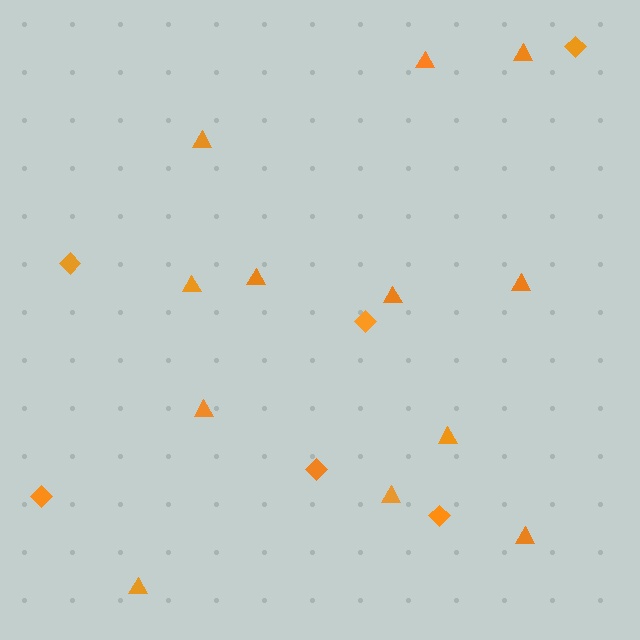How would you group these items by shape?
There are 2 groups: one group of triangles (12) and one group of diamonds (6).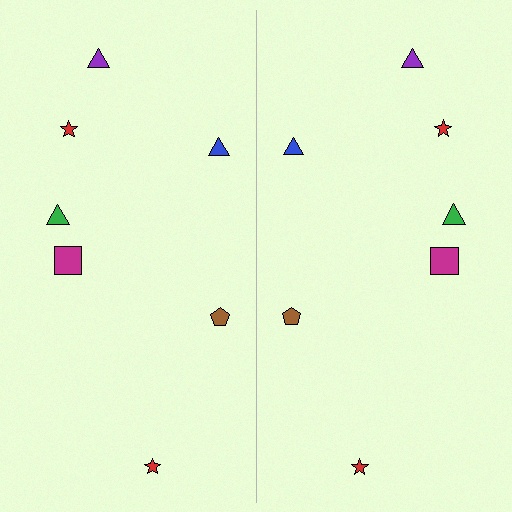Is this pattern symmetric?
Yes, this pattern has bilateral (reflection) symmetry.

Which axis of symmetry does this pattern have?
The pattern has a vertical axis of symmetry running through the center of the image.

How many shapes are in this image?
There are 14 shapes in this image.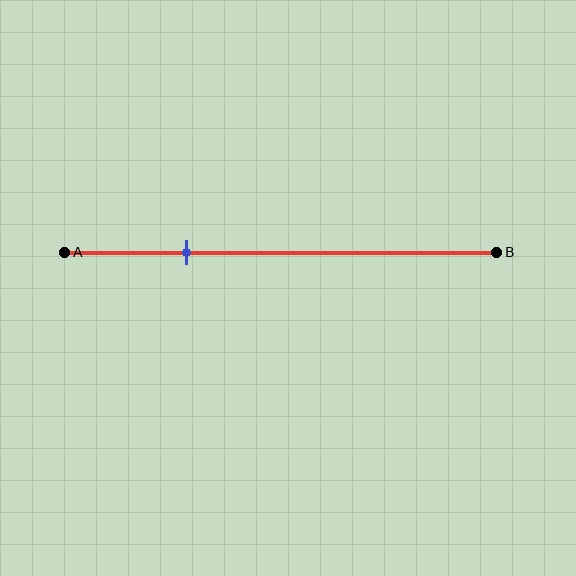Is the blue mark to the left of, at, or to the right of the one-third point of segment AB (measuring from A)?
The blue mark is to the left of the one-third point of segment AB.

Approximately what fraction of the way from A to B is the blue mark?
The blue mark is approximately 30% of the way from A to B.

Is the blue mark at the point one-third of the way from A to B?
No, the mark is at about 30% from A, not at the 33% one-third point.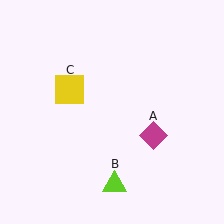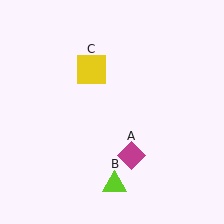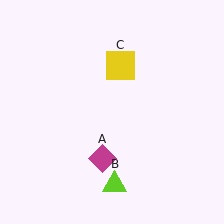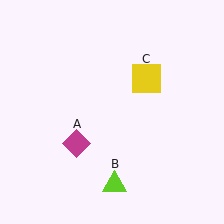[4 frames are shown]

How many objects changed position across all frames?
2 objects changed position: magenta diamond (object A), yellow square (object C).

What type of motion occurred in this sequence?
The magenta diamond (object A), yellow square (object C) rotated clockwise around the center of the scene.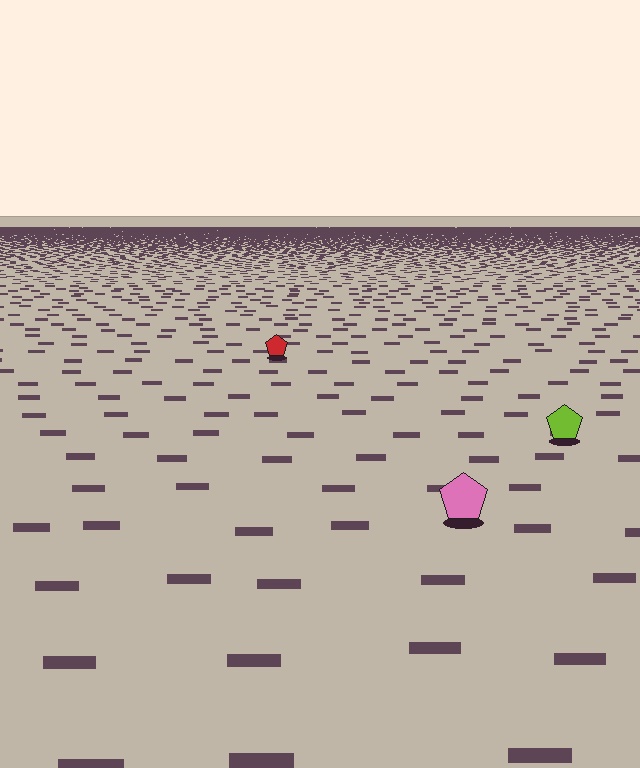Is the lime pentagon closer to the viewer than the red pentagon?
Yes. The lime pentagon is closer — you can tell from the texture gradient: the ground texture is coarser near it.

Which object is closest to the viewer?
The pink pentagon is closest. The texture marks near it are larger and more spread out.